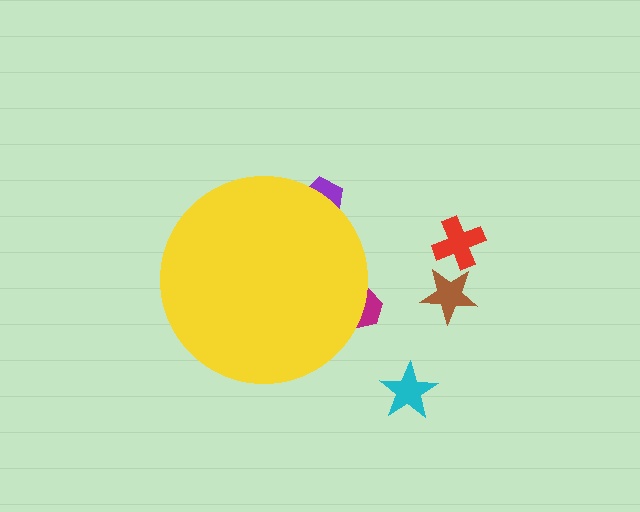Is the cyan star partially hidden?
No, the cyan star is fully visible.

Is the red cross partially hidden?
No, the red cross is fully visible.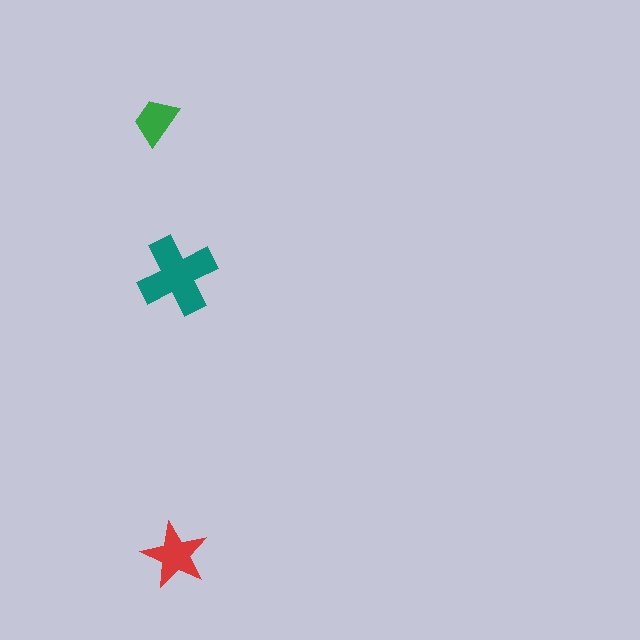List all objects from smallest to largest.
The green trapezoid, the red star, the teal cross.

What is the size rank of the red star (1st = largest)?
2nd.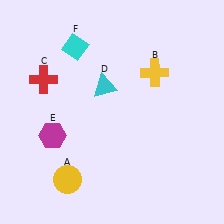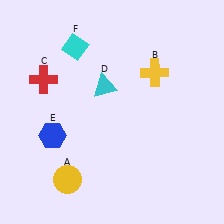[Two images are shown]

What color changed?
The hexagon (E) changed from magenta in Image 1 to blue in Image 2.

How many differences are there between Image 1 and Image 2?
There is 1 difference between the two images.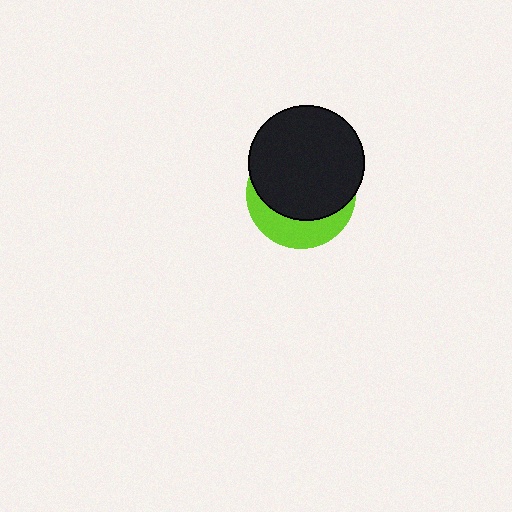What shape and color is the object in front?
The object in front is a black circle.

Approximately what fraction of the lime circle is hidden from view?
Roughly 69% of the lime circle is hidden behind the black circle.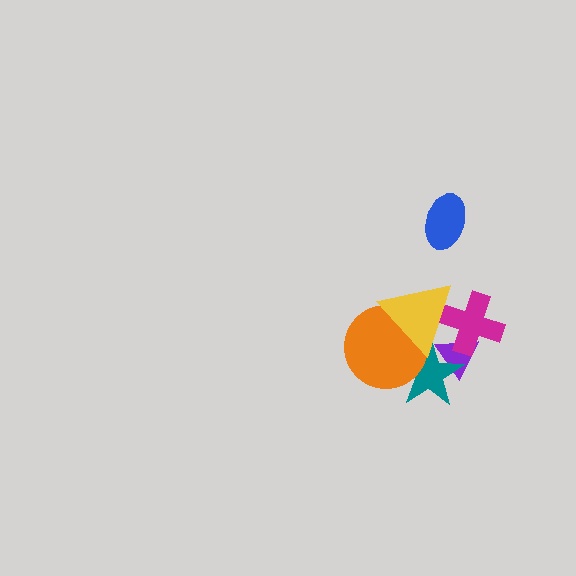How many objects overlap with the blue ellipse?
0 objects overlap with the blue ellipse.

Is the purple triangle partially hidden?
Yes, it is partially covered by another shape.